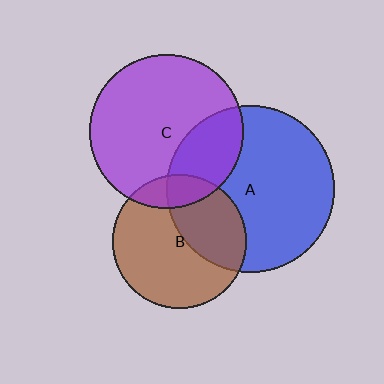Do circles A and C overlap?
Yes.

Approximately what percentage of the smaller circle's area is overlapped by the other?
Approximately 25%.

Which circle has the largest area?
Circle A (blue).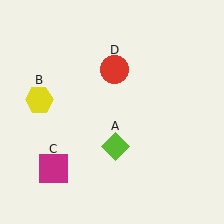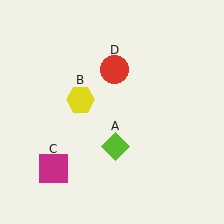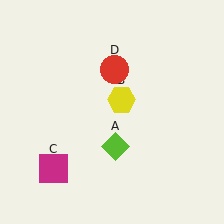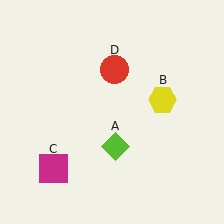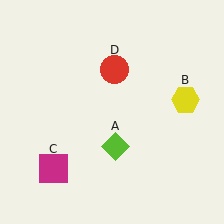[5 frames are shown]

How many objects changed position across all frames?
1 object changed position: yellow hexagon (object B).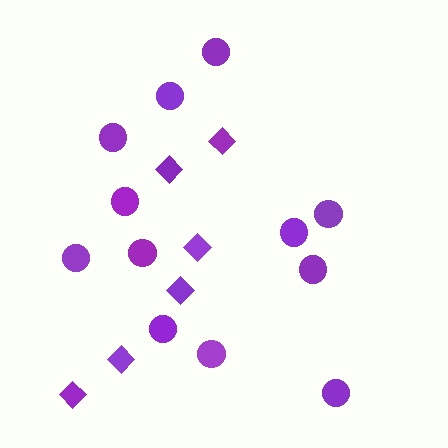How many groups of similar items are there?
There are 2 groups: one group of diamonds (6) and one group of circles (12).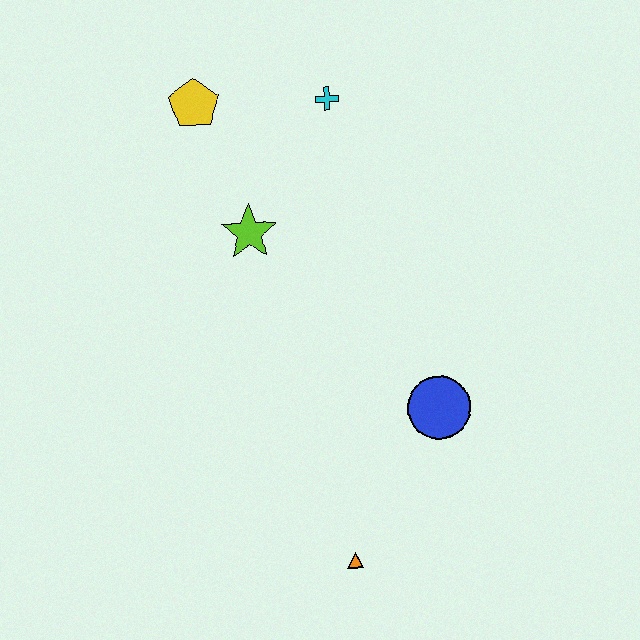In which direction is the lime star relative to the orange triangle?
The lime star is above the orange triangle.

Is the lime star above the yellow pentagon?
No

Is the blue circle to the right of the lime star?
Yes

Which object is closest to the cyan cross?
The yellow pentagon is closest to the cyan cross.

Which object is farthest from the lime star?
The orange triangle is farthest from the lime star.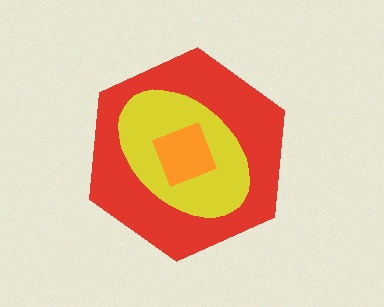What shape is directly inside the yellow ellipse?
The orange diamond.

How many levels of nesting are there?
3.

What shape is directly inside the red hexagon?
The yellow ellipse.